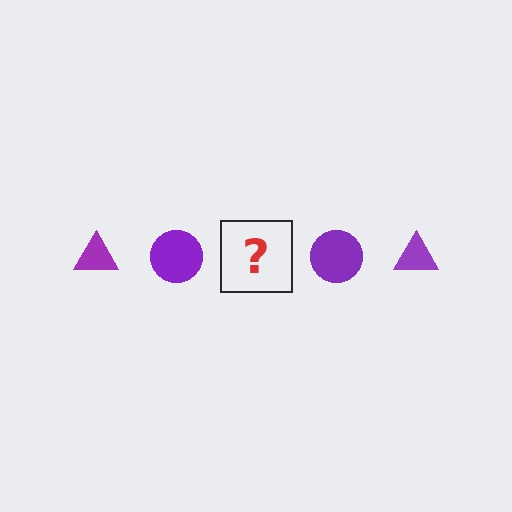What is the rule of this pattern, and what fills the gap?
The rule is that the pattern cycles through triangle, circle shapes in purple. The gap should be filled with a purple triangle.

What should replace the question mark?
The question mark should be replaced with a purple triangle.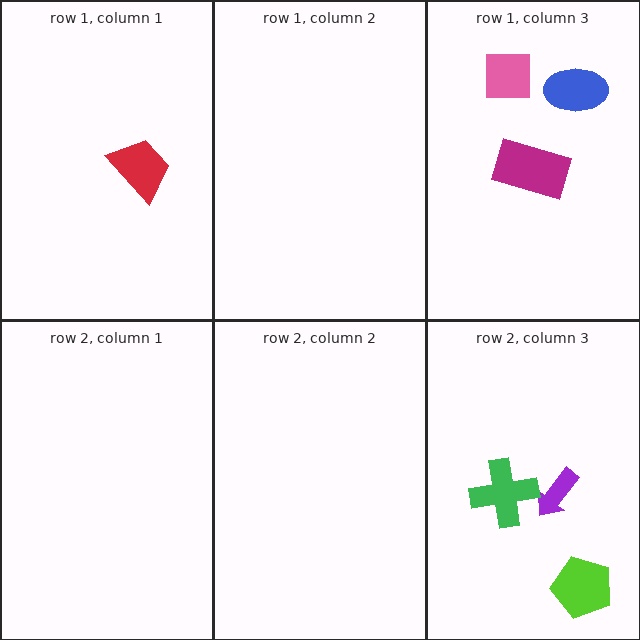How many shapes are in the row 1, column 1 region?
1.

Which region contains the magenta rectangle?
The row 1, column 3 region.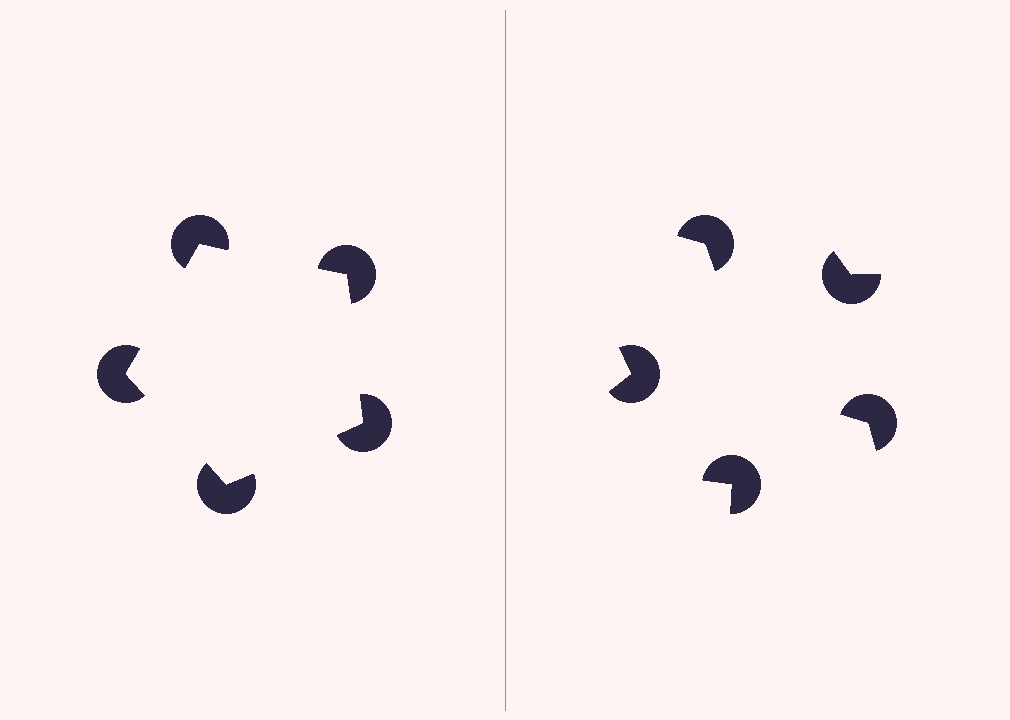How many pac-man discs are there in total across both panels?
10 — 5 on each side.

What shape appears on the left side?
An illusory pentagon.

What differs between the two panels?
The pac-man discs are positioned identically on both sides; only the wedge orientations differ. On the left they align to a pentagon; on the right they are misaligned.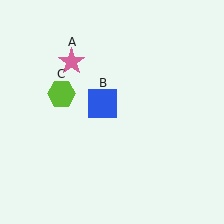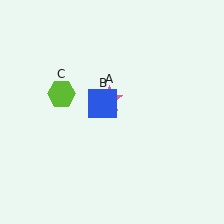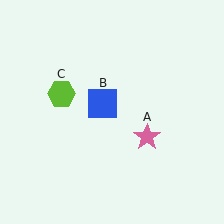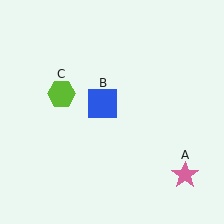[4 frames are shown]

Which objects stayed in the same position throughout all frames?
Blue square (object B) and lime hexagon (object C) remained stationary.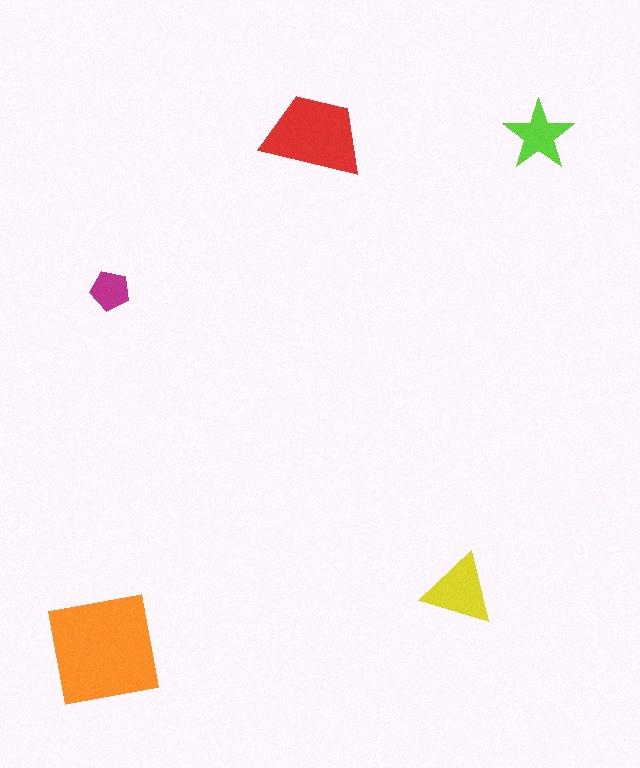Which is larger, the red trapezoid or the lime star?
The red trapezoid.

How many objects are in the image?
There are 5 objects in the image.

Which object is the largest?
The orange square.